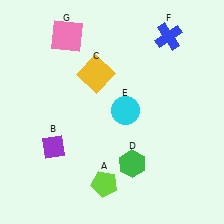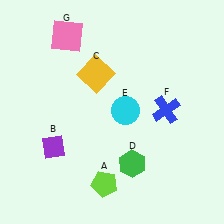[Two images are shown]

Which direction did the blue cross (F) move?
The blue cross (F) moved down.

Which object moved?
The blue cross (F) moved down.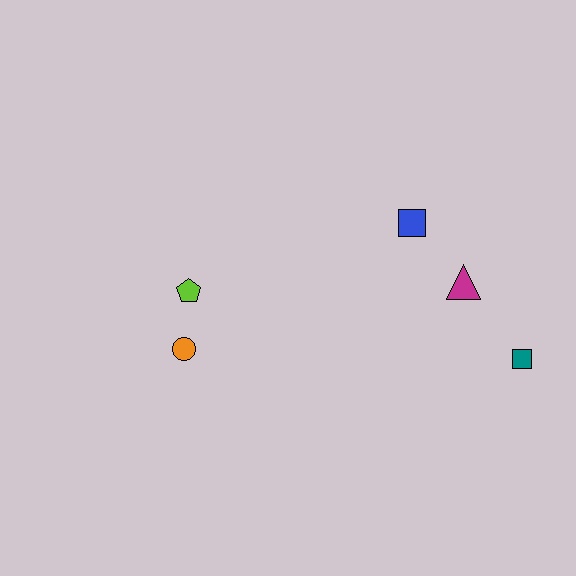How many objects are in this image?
There are 5 objects.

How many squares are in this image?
There are 2 squares.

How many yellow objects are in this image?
There are no yellow objects.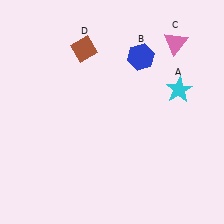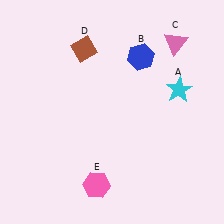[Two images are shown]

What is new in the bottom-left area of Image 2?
A pink hexagon (E) was added in the bottom-left area of Image 2.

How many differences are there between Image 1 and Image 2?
There is 1 difference between the two images.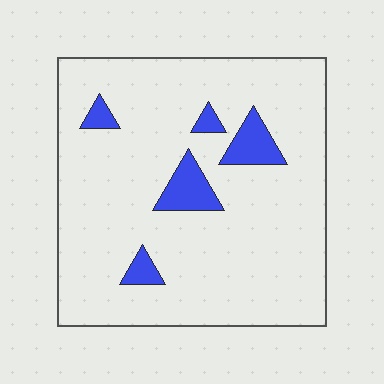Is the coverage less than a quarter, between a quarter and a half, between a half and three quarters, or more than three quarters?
Less than a quarter.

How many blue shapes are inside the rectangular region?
5.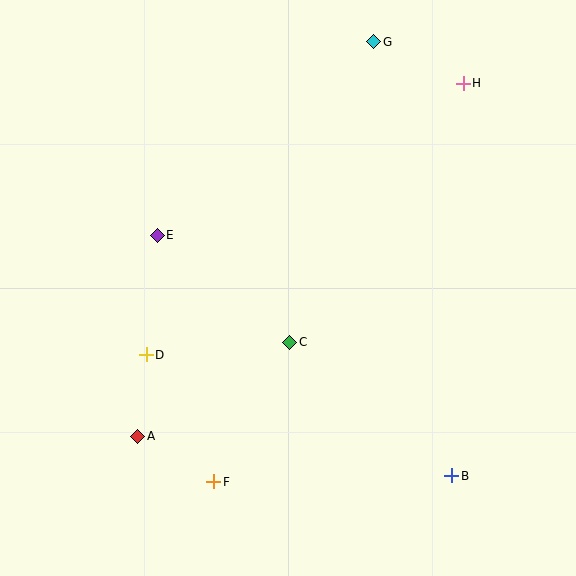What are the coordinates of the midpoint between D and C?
The midpoint between D and C is at (218, 348).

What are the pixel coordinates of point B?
Point B is at (452, 476).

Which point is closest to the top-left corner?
Point E is closest to the top-left corner.